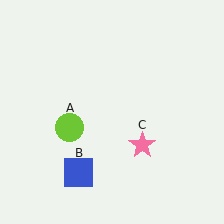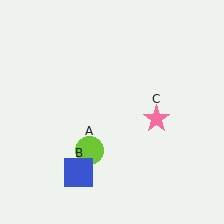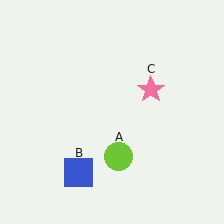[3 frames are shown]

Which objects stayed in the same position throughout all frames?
Blue square (object B) remained stationary.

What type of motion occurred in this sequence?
The lime circle (object A), pink star (object C) rotated counterclockwise around the center of the scene.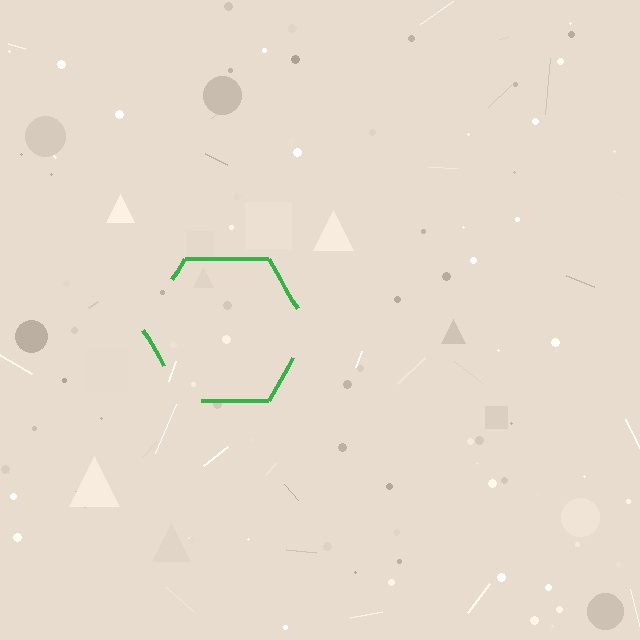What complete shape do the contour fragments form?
The contour fragments form a hexagon.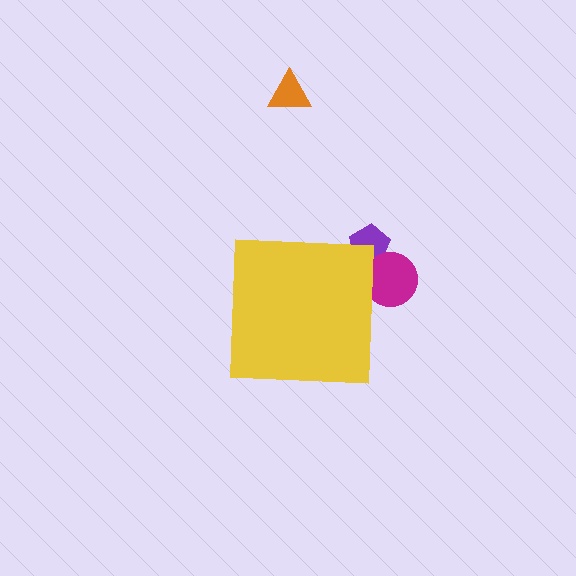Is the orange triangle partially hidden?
No, the orange triangle is fully visible.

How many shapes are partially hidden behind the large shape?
2 shapes are partially hidden.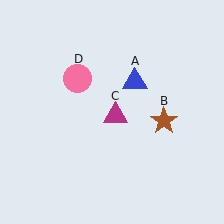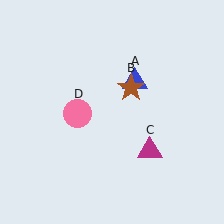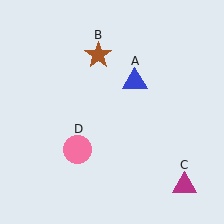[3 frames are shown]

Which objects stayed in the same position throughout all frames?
Blue triangle (object A) remained stationary.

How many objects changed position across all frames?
3 objects changed position: brown star (object B), magenta triangle (object C), pink circle (object D).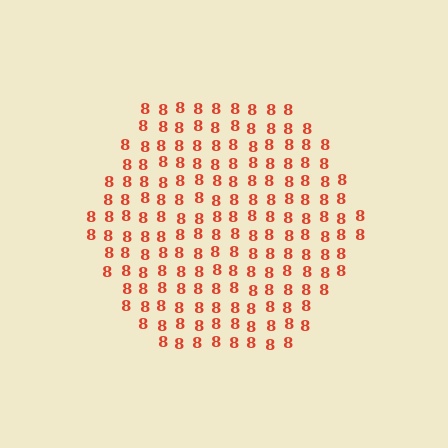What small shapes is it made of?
It is made of small digit 8's.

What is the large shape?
The large shape is a hexagon.